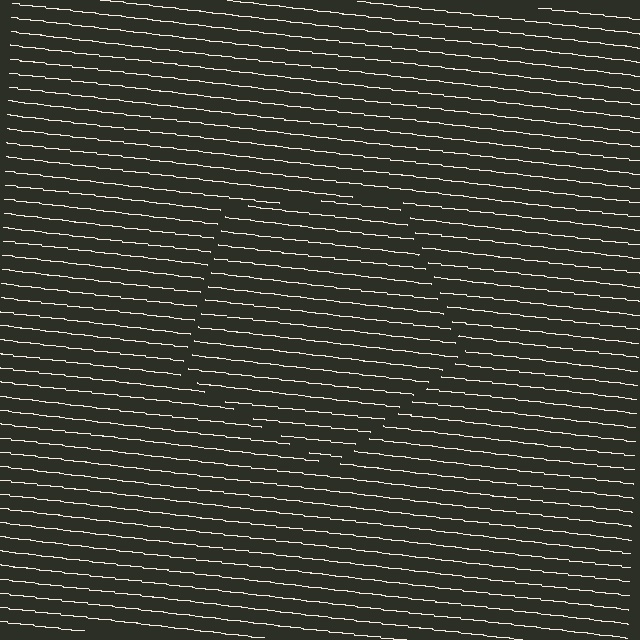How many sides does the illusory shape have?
5 sides — the line-ends trace a pentagon.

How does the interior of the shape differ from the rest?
The interior of the shape contains the same grating, shifted by half a period — the contour is defined by the phase discontinuity where line-ends from the inner and outer gratings abut.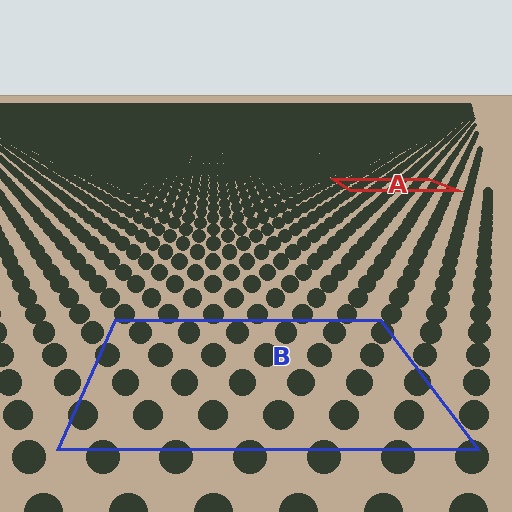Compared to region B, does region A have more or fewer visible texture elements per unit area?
Region A has more texture elements per unit area — they are packed more densely because it is farther away.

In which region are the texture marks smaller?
The texture marks are smaller in region A, because it is farther away.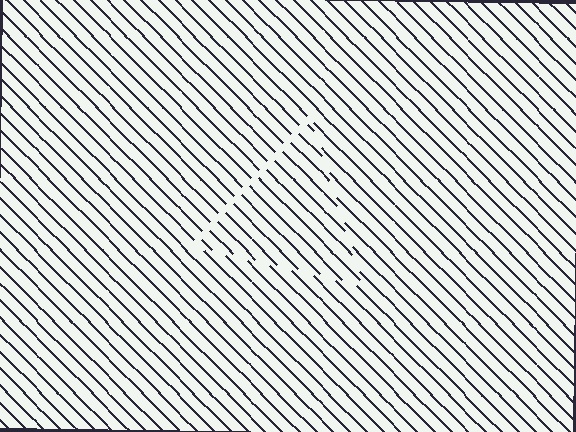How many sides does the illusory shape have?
3 sides — the line-ends trace a triangle.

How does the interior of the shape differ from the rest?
The interior of the shape contains the same grating, shifted by half a period — the contour is defined by the phase discontinuity where line-ends from the inner and outer gratings abut.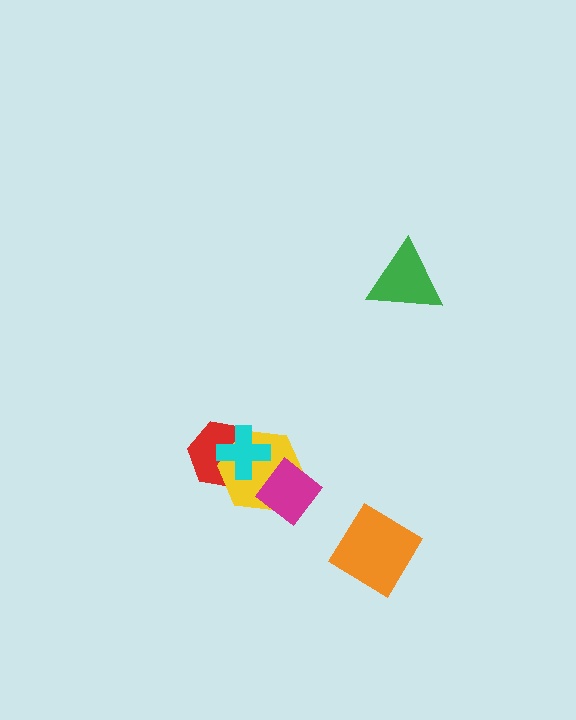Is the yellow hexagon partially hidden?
Yes, it is partially covered by another shape.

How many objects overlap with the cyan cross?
2 objects overlap with the cyan cross.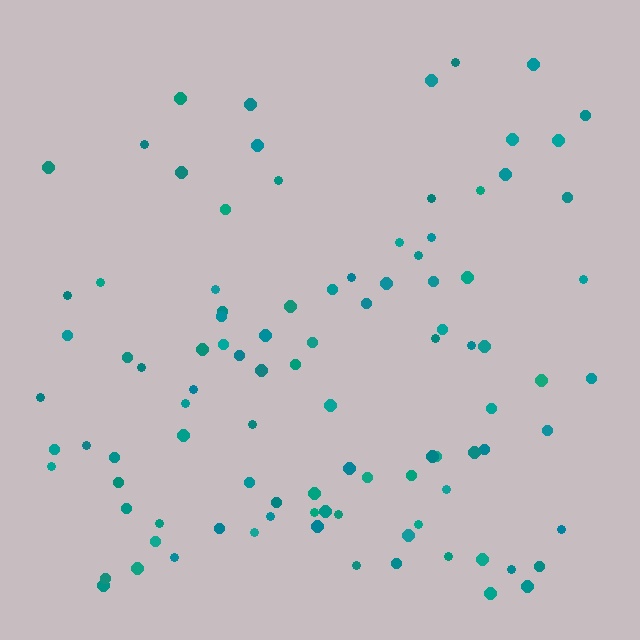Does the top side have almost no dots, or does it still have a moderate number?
Still a moderate number, just noticeably fewer than the bottom.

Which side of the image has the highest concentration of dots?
The bottom.